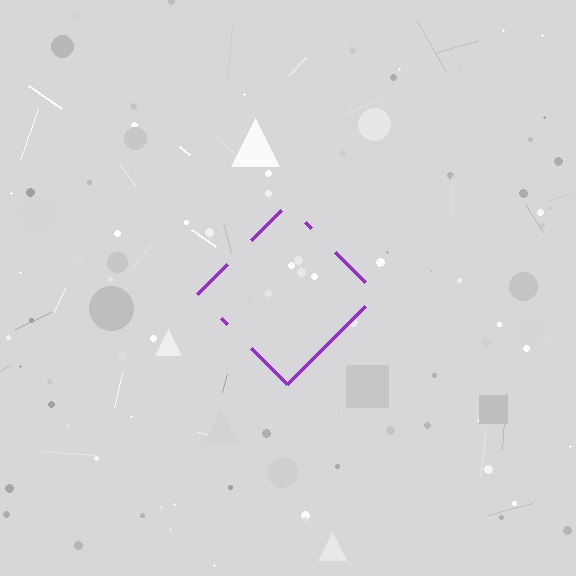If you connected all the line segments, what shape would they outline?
They would outline a diamond.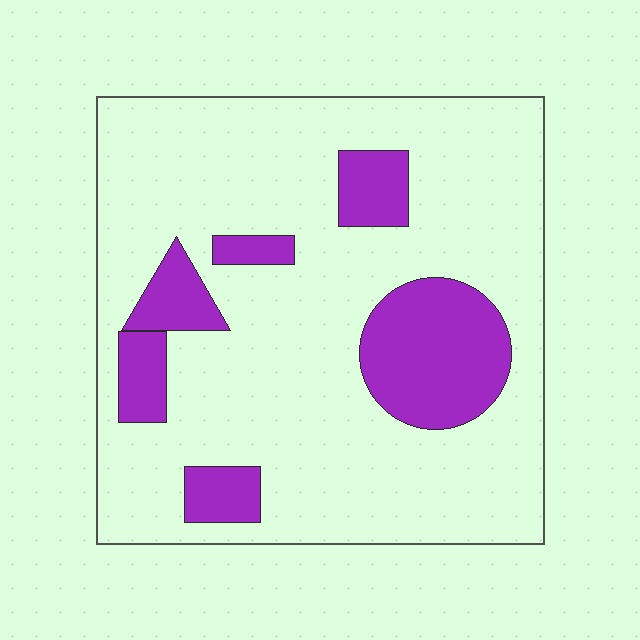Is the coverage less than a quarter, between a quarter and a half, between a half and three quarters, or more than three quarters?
Less than a quarter.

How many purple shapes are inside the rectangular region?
6.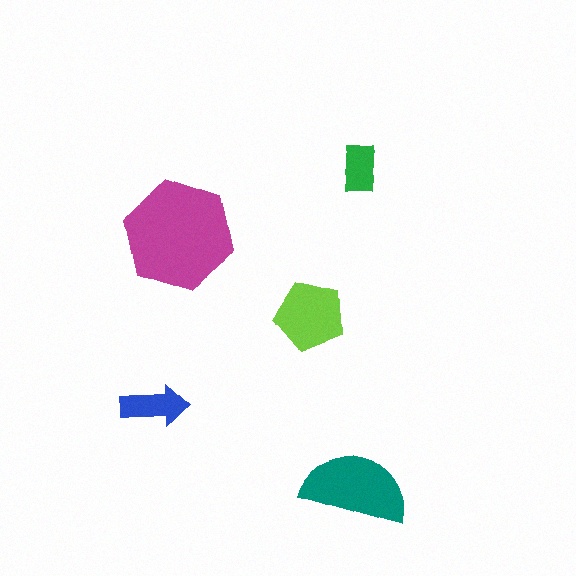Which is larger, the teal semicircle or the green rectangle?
The teal semicircle.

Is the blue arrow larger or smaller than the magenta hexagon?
Smaller.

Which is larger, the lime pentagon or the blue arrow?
The lime pentagon.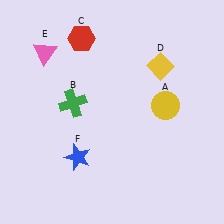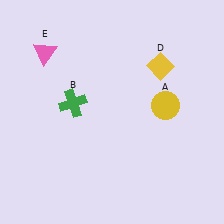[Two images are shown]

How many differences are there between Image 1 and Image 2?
There are 2 differences between the two images.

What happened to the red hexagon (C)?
The red hexagon (C) was removed in Image 2. It was in the top-left area of Image 1.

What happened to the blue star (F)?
The blue star (F) was removed in Image 2. It was in the bottom-left area of Image 1.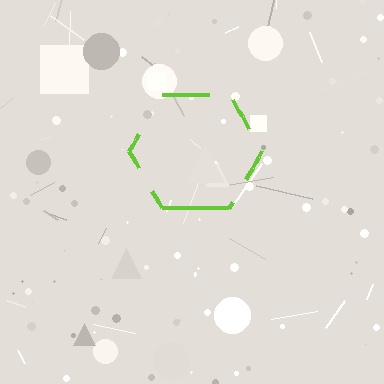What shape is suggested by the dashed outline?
The dashed outline suggests a hexagon.